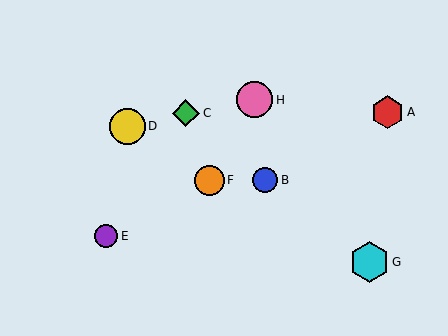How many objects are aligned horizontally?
2 objects (B, F) are aligned horizontally.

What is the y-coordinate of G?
Object G is at y≈262.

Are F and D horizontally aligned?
No, F is at y≈180 and D is at y≈126.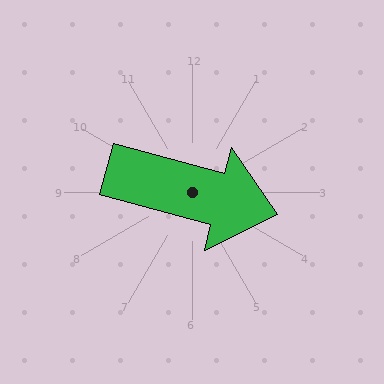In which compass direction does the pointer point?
East.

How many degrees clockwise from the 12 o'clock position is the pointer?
Approximately 105 degrees.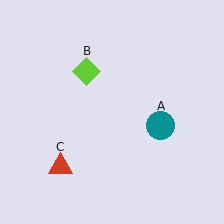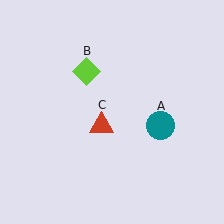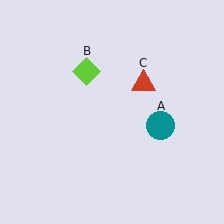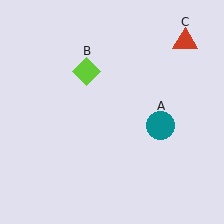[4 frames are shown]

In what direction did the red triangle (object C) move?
The red triangle (object C) moved up and to the right.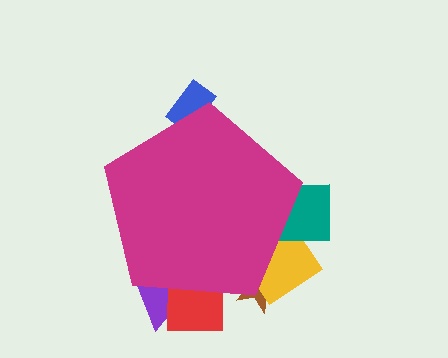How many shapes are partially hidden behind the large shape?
6 shapes are partially hidden.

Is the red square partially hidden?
Yes, the red square is partially hidden behind the magenta pentagon.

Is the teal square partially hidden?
Yes, the teal square is partially hidden behind the magenta pentagon.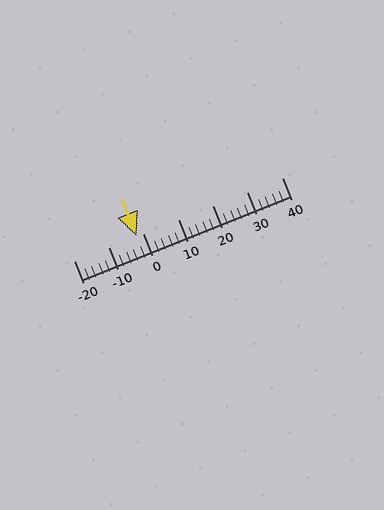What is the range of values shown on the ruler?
The ruler shows values from -20 to 40.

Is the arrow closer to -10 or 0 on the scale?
The arrow is closer to 0.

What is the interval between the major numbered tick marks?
The major tick marks are spaced 10 units apart.